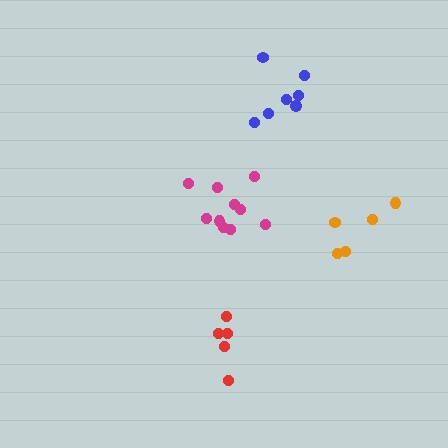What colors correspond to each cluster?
The clusters are colored: red, magenta, blue, orange.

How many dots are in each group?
Group 1: 5 dots, Group 2: 10 dots, Group 3: 7 dots, Group 4: 5 dots (27 total).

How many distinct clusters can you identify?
There are 4 distinct clusters.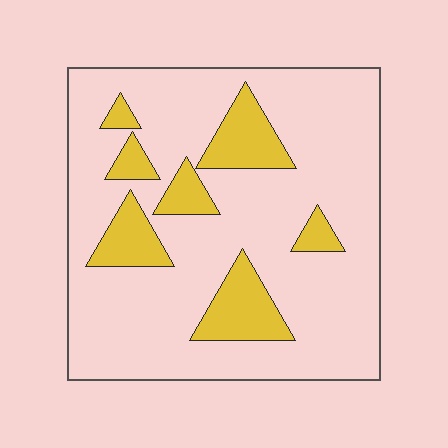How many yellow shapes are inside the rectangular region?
7.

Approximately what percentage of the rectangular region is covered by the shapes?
Approximately 20%.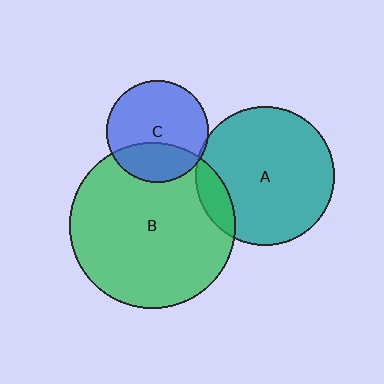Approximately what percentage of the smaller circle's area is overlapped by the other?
Approximately 10%.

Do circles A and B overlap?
Yes.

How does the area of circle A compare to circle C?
Approximately 1.9 times.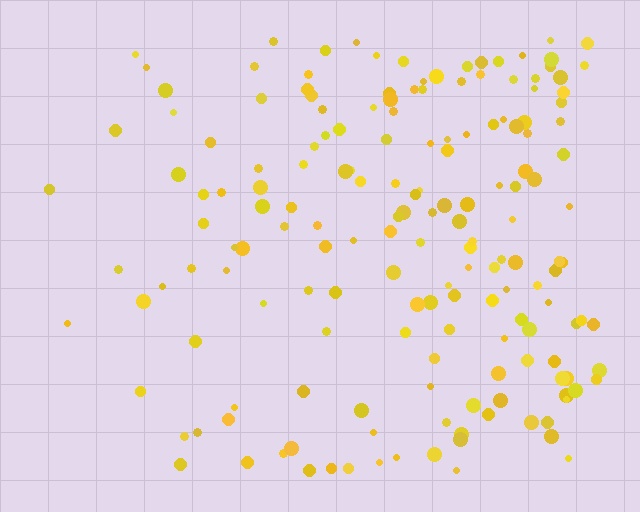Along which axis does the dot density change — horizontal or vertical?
Horizontal.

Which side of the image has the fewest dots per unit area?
The left.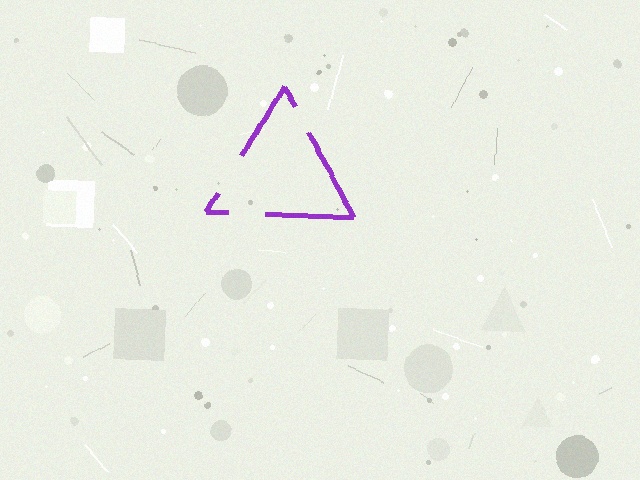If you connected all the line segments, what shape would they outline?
They would outline a triangle.